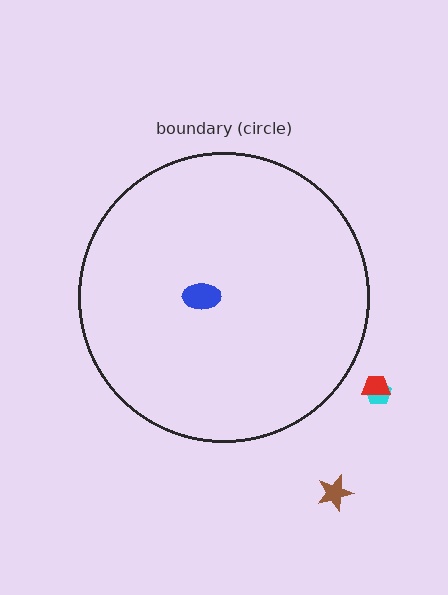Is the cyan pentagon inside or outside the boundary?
Outside.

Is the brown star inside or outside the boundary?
Outside.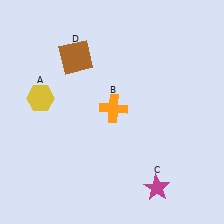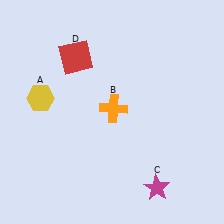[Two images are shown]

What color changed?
The square (D) changed from brown in Image 1 to red in Image 2.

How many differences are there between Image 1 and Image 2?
There is 1 difference between the two images.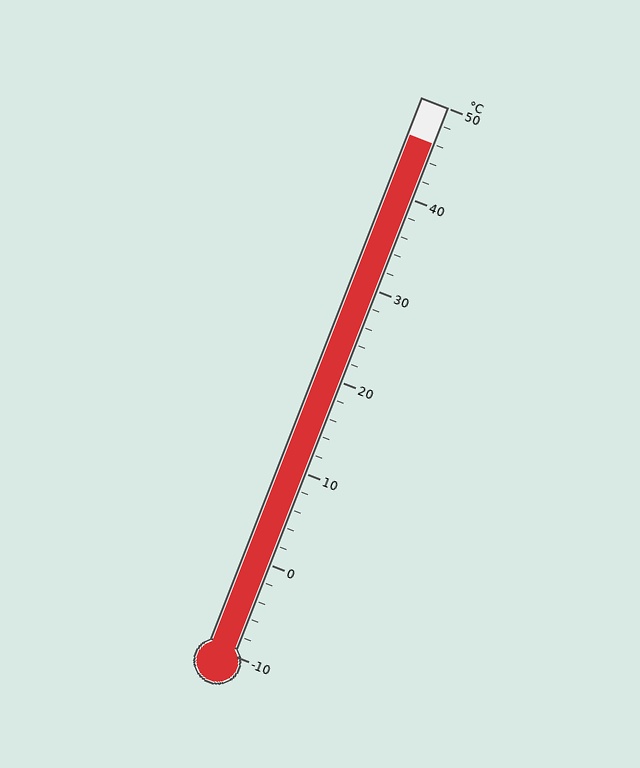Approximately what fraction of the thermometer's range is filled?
The thermometer is filled to approximately 95% of its range.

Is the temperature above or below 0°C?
The temperature is above 0°C.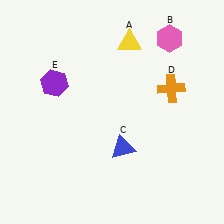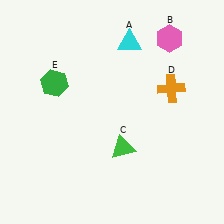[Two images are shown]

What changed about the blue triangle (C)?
In Image 1, C is blue. In Image 2, it changed to green.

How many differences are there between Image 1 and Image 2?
There are 3 differences between the two images.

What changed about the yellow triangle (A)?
In Image 1, A is yellow. In Image 2, it changed to cyan.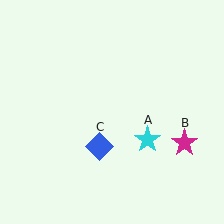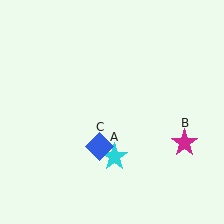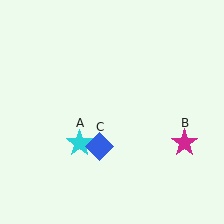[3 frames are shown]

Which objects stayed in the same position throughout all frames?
Magenta star (object B) and blue diamond (object C) remained stationary.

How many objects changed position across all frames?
1 object changed position: cyan star (object A).